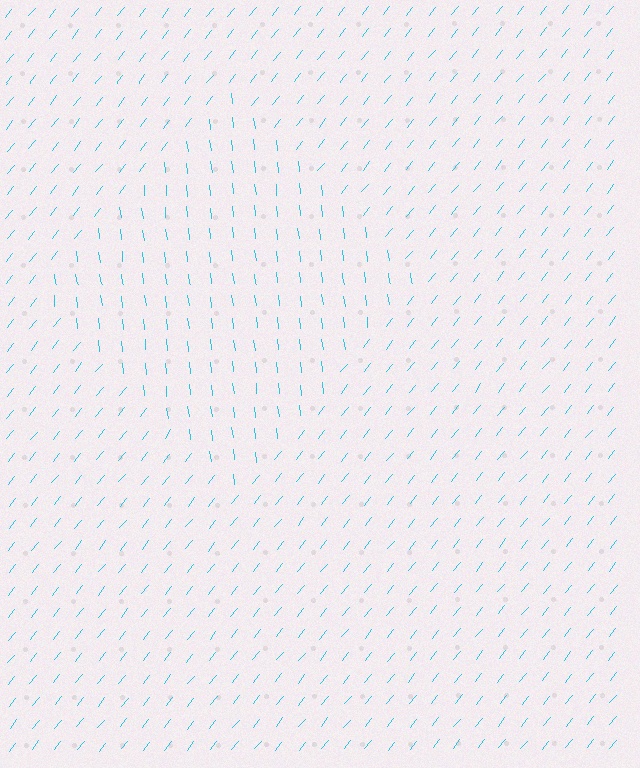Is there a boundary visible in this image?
Yes, there is a texture boundary formed by a change in line orientation.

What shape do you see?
I see a diamond.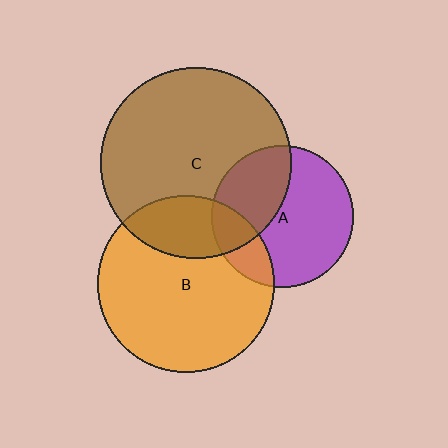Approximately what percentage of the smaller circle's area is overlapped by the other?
Approximately 20%.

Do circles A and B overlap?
Yes.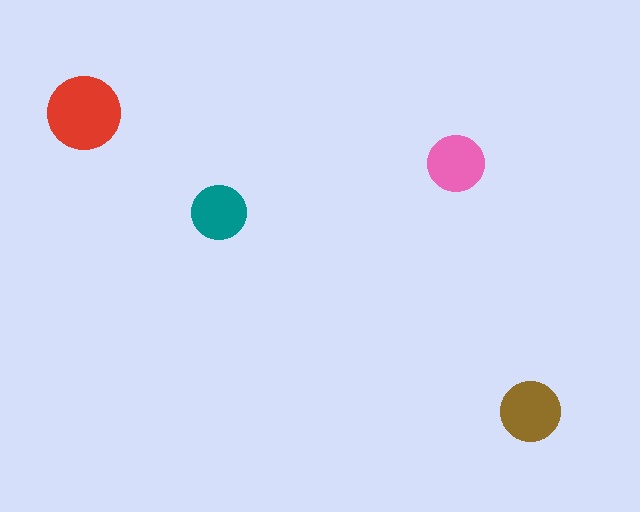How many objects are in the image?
There are 4 objects in the image.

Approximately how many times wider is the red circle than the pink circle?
About 1.5 times wider.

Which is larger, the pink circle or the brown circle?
The brown one.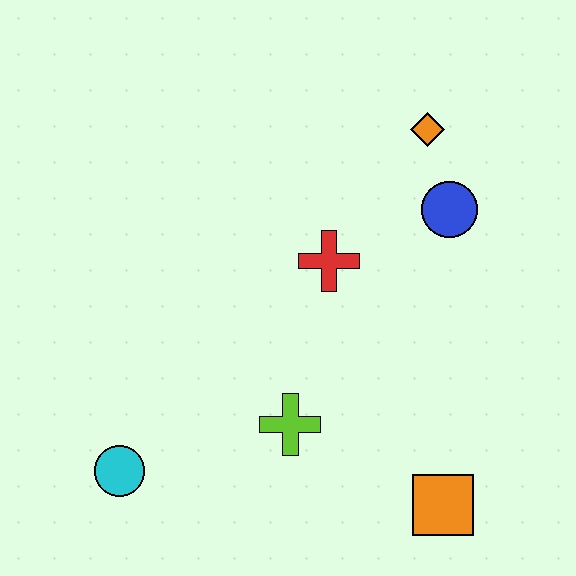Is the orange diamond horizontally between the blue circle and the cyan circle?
Yes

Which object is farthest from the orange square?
The orange diamond is farthest from the orange square.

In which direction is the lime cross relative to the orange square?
The lime cross is to the left of the orange square.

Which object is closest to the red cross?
The blue circle is closest to the red cross.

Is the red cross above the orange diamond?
No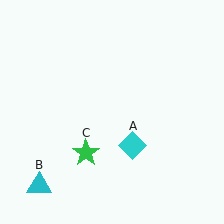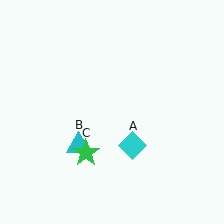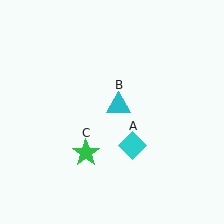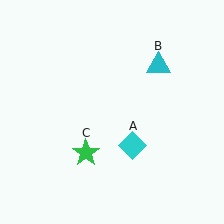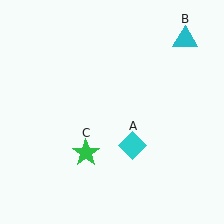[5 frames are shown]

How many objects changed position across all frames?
1 object changed position: cyan triangle (object B).